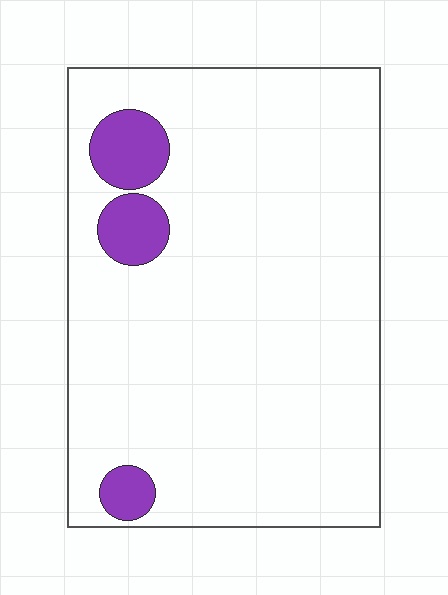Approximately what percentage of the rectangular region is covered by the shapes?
Approximately 10%.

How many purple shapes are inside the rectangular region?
3.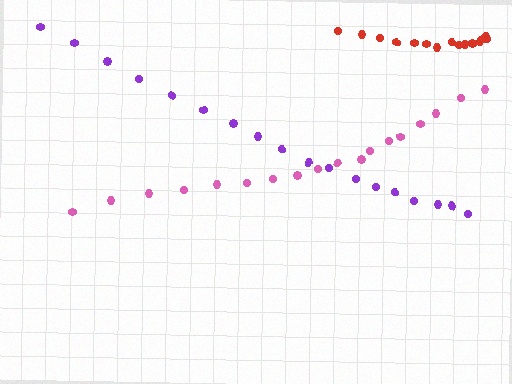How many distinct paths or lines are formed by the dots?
There are 3 distinct paths.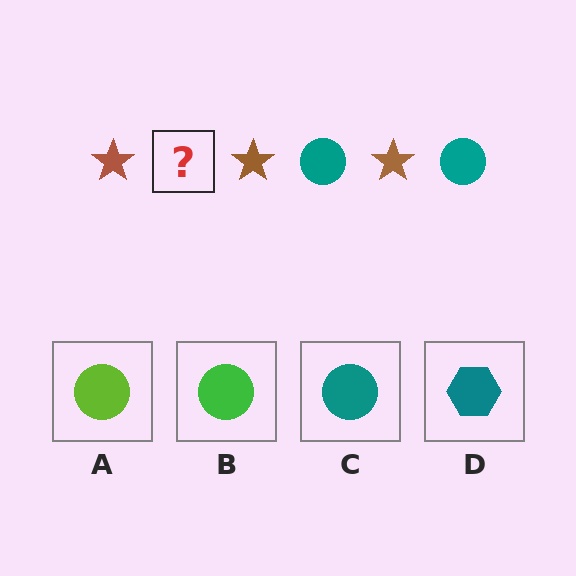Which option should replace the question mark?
Option C.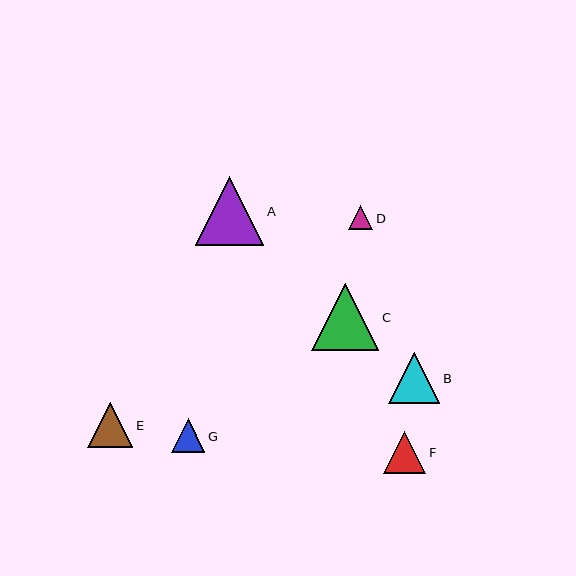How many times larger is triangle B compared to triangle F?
Triangle B is approximately 1.2 times the size of triangle F.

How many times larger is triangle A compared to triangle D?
Triangle A is approximately 2.8 times the size of triangle D.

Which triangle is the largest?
Triangle A is the largest with a size of approximately 68 pixels.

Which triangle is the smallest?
Triangle D is the smallest with a size of approximately 24 pixels.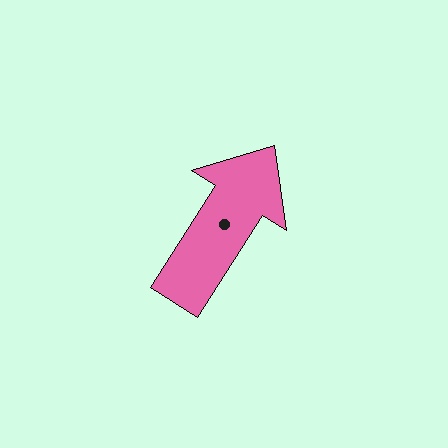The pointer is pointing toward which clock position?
Roughly 1 o'clock.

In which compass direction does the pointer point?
Northeast.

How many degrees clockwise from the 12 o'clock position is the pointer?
Approximately 32 degrees.